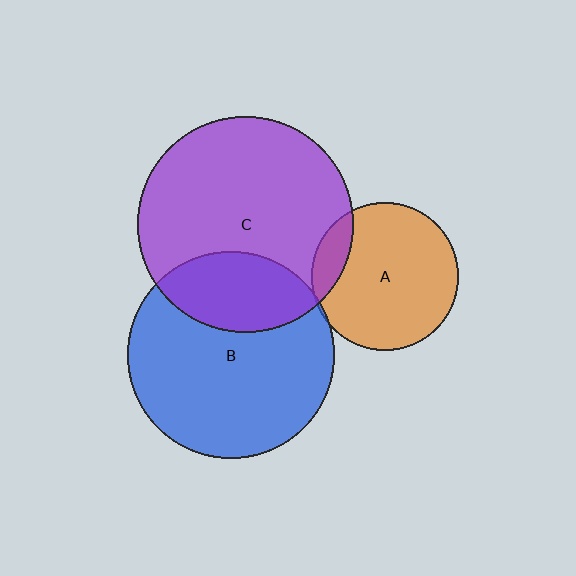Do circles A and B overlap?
Yes.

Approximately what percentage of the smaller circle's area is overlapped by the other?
Approximately 5%.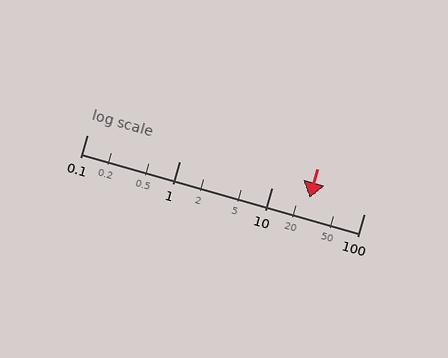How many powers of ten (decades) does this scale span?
The scale spans 3 decades, from 0.1 to 100.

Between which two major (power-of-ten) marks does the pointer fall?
The pointer is between 10 and 100.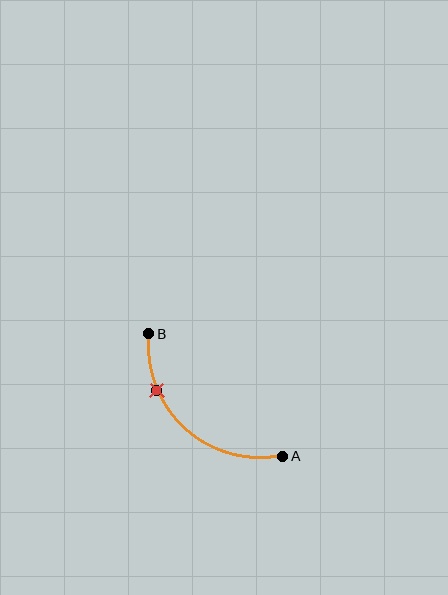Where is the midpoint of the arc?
The arc midpoint is the point on the curve farthest from the straight line joining A and B. It sits below and to the left of that line.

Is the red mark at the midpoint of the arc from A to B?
No. The red mark lies on the arc but is closer to endpoint B. The arc midpoint would be at the point on the curve equidistant along the arc from both A and B.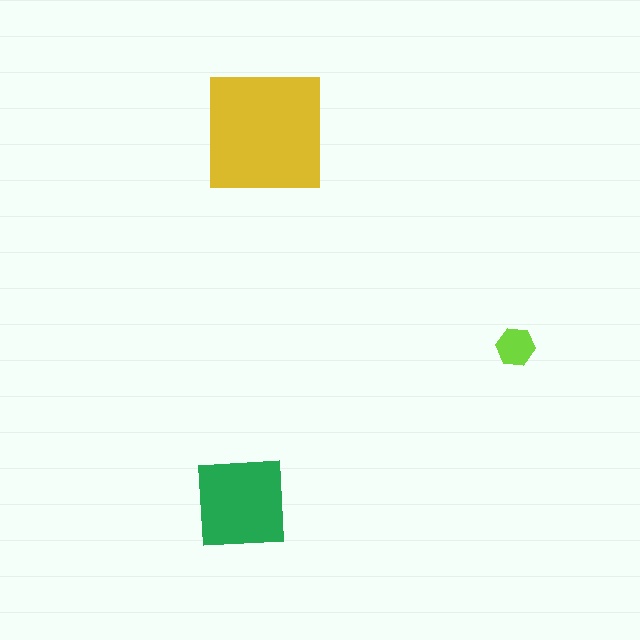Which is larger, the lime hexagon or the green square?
The green square.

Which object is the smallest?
The lime hexagon.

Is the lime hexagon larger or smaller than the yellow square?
Smaller.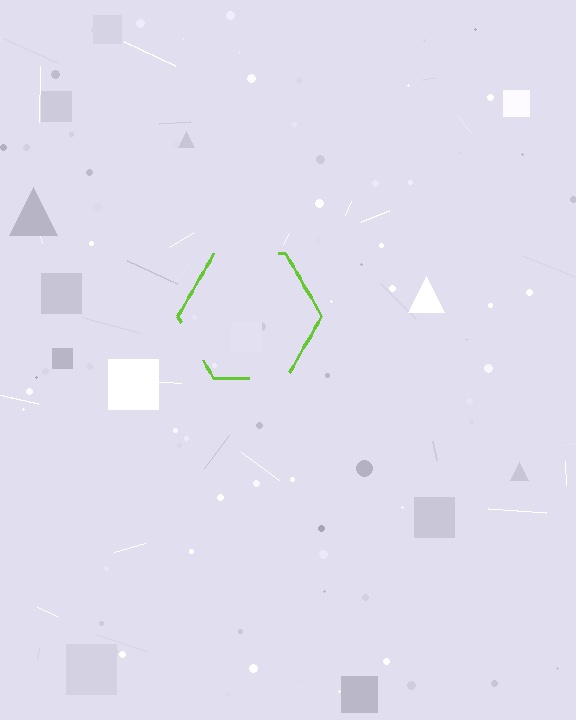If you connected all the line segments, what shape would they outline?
They would outline a hexagon.